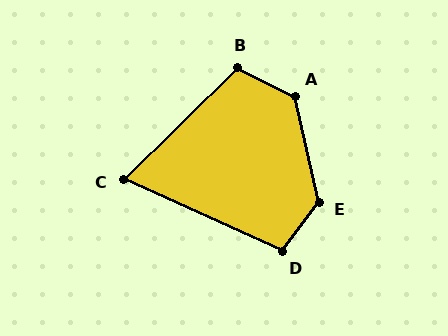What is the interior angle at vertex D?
Approximately 103 degrees (obtuse).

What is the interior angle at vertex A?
Approximately 129 degrees (obtuse).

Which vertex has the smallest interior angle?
C, at approximately 69 degrees.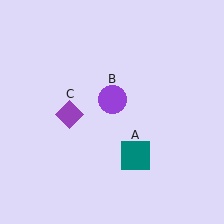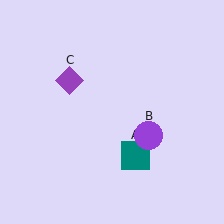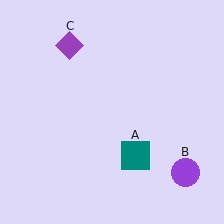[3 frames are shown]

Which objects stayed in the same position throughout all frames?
Teal square (object A) remained stationary.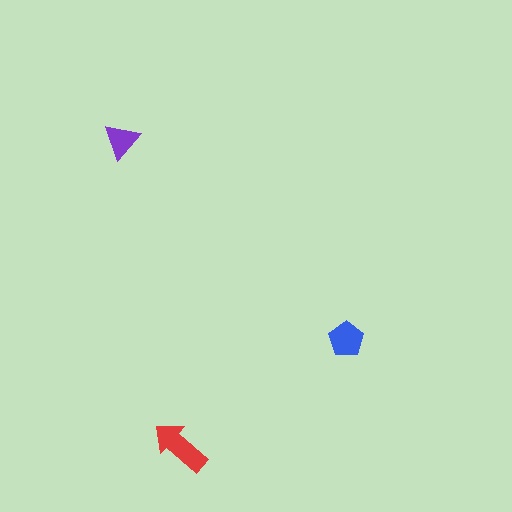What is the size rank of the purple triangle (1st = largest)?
3rd.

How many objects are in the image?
There are 3 objects in the image.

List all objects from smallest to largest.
The purple triangle, the blue pentagon, the red arrow.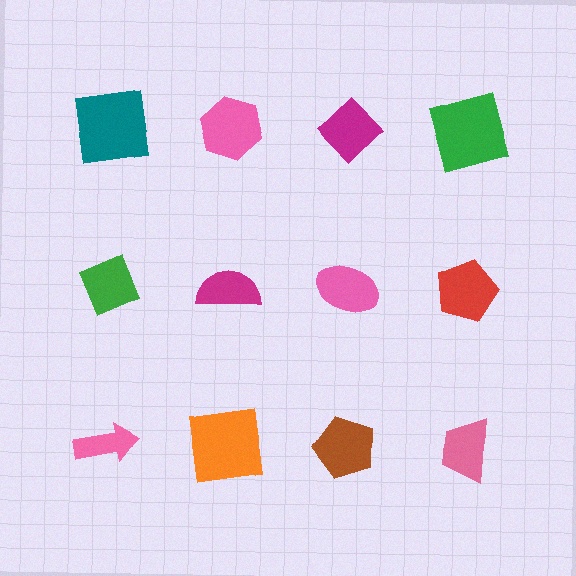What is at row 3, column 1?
A pink arrow.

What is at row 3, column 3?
A brown pentagon.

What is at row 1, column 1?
A teal square.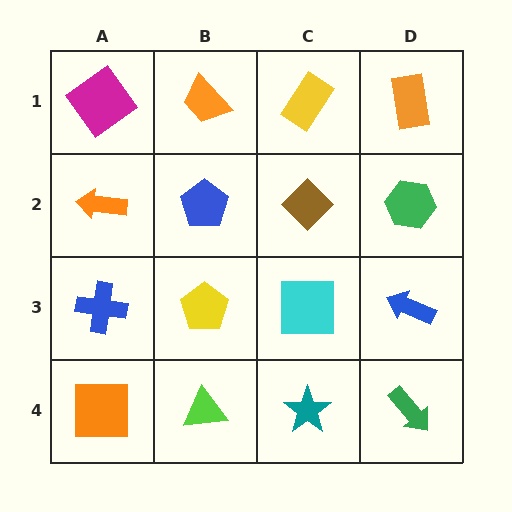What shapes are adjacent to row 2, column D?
An orange rectangle (row 1, column D), a blue arrow (row 3, column D), a brown diamond (row 2, column C).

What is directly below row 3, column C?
A teal star.